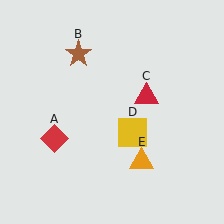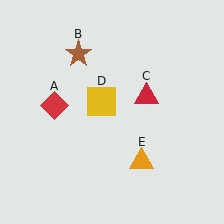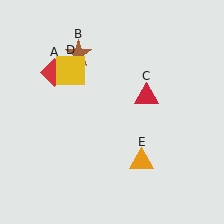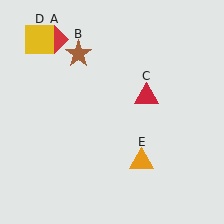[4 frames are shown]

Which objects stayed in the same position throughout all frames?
Brown star (object B) and red triangle (object C) and orange triangle (object E) remained stationary.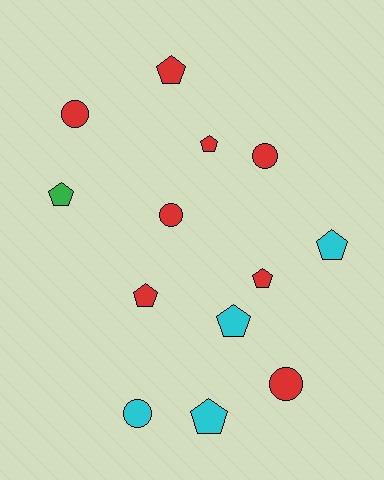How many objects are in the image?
There are 13 objects.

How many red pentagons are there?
There are 4 red pentagons.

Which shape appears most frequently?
Pentagon, with 8 objects.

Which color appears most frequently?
Red, with 8 objects.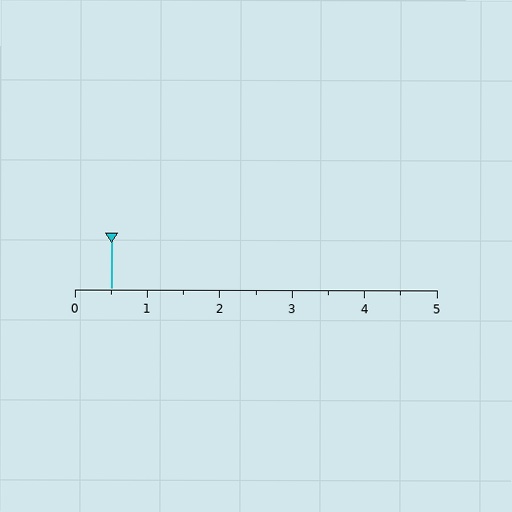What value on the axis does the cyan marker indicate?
The marker indicates approximately 0.5.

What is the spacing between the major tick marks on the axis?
The major ticks are spaced 1 apart.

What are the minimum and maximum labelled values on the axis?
The axis runs from 0 to 5.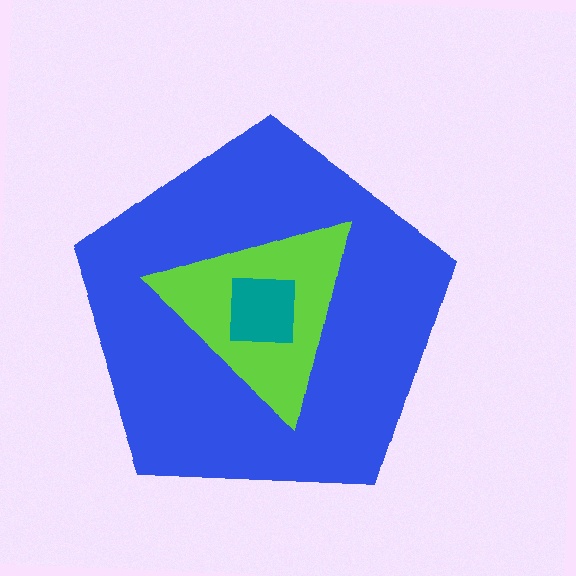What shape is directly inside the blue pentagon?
The lime triangle.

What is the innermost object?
The teal square.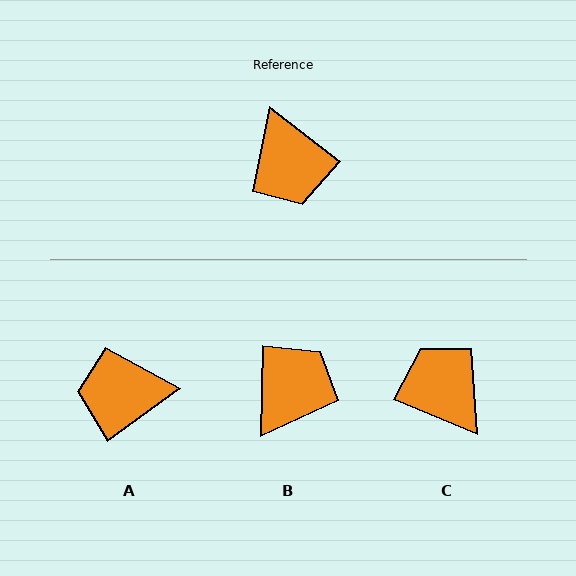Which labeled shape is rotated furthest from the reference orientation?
C, about 165 degrees away.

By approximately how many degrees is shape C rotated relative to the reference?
Approximately 165 degrees clockwise.